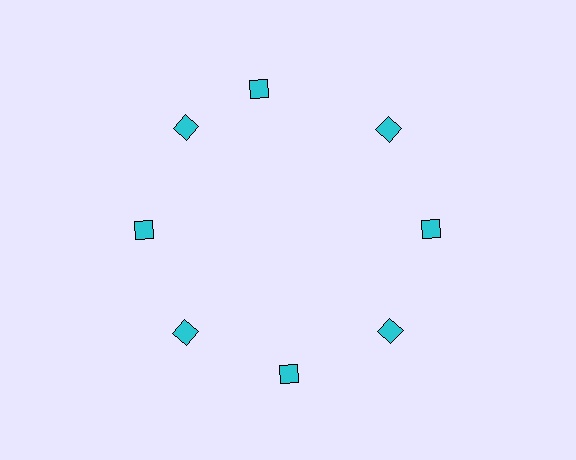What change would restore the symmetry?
The symmetry would be restored by rotating it back into even spacing with its neighbors so that all 8 diamonds sit at equal angles and equal distance from the center.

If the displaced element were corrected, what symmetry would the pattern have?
It would have 8-fold rotational symmetry — the pattern would map onto itself every 45 degrees.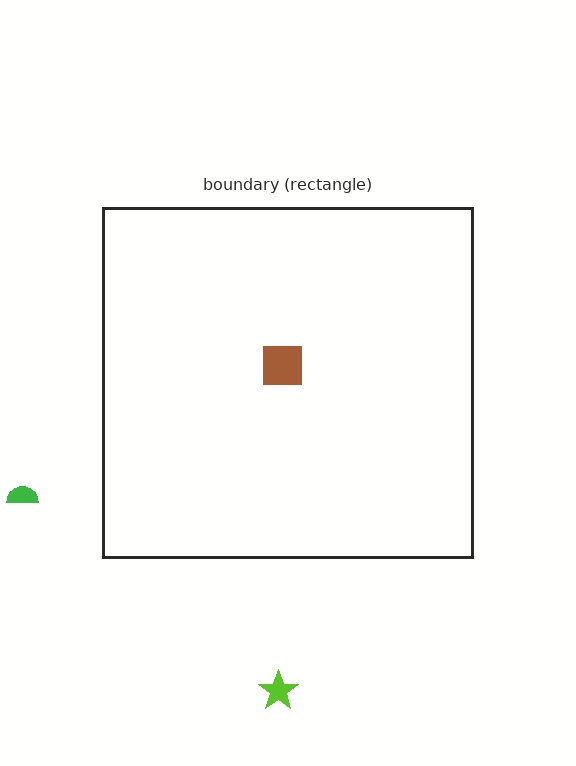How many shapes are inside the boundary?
1 inside, 2 outside.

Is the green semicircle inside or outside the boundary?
Outside.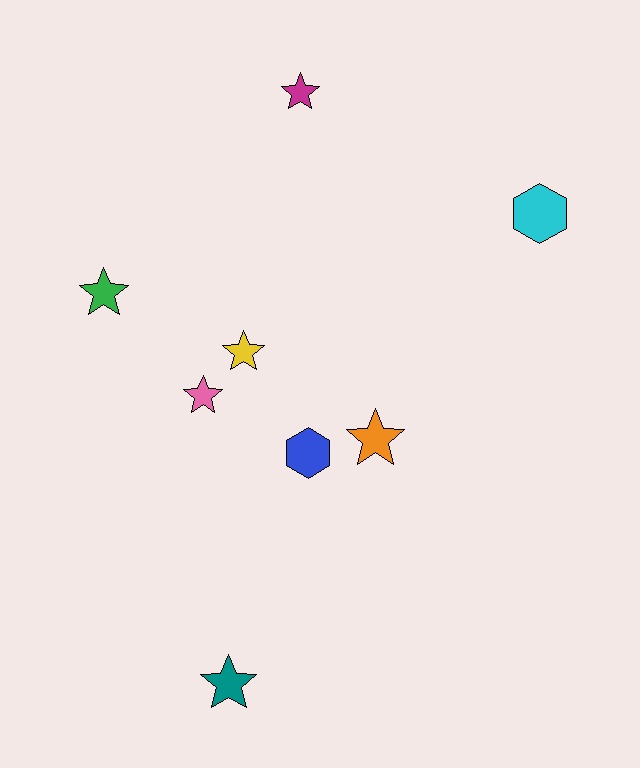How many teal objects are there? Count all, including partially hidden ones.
There is 1 teal object.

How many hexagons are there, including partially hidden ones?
There are 2 hexagons.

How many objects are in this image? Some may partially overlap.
There are 8 objects.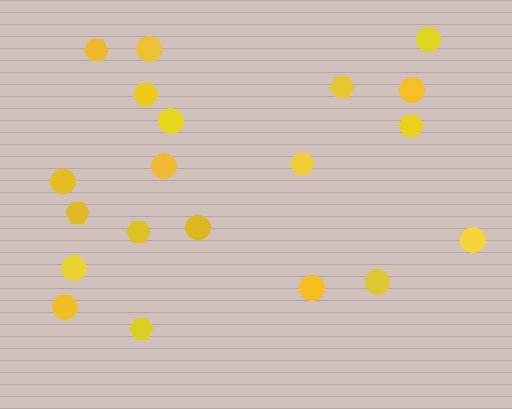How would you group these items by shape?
There are 2 groups: one group of circles (12) and one group of hexagons (8).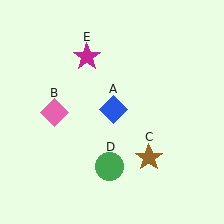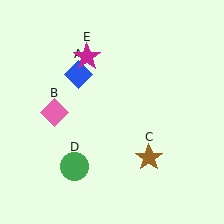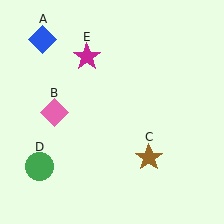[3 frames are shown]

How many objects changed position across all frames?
2 objects changed position: blue diamond (object A), green circle (object D).